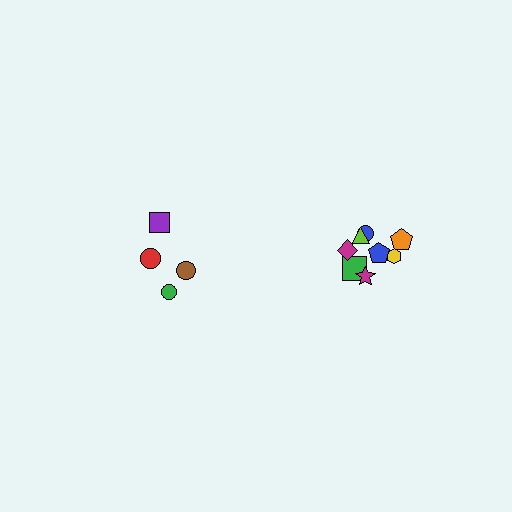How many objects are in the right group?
There are 8 objects.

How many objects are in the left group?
There are 4 objects.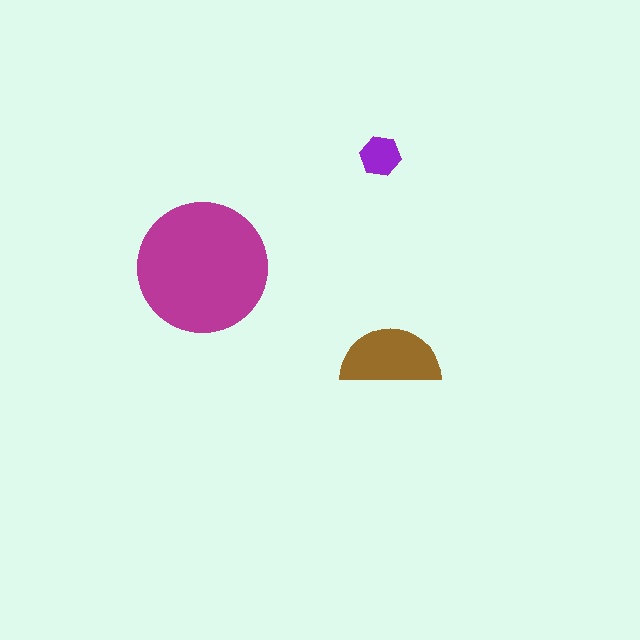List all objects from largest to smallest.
The magenta circle, the brown semicircle, the purple hexagon.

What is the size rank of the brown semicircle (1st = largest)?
2nd.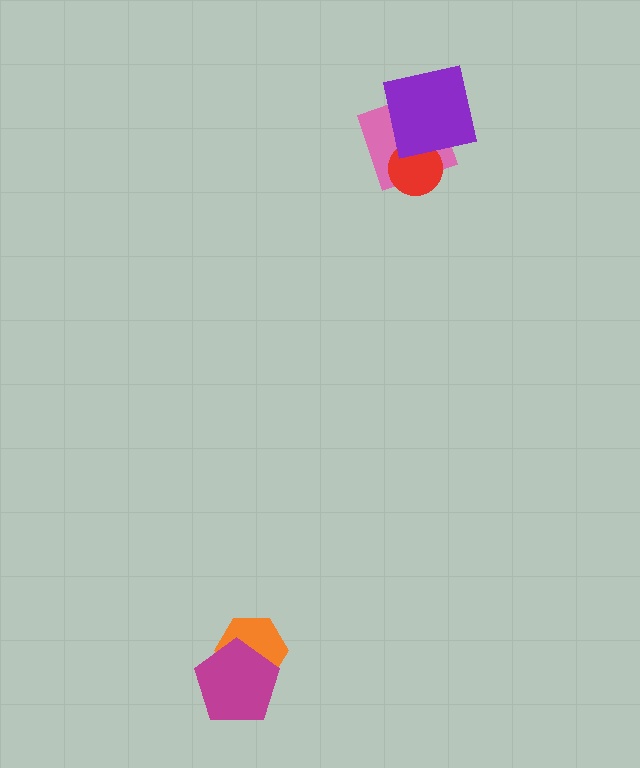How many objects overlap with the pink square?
2 objects overlap with the pink square.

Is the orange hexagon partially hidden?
Yes, it is partially covered by another shape.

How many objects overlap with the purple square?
2 objects overlap with the purple square.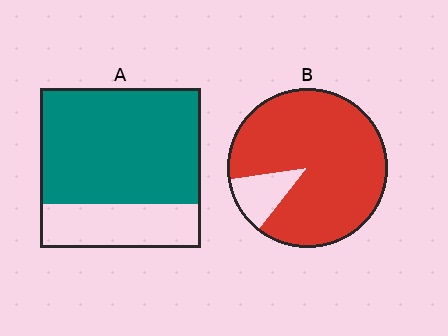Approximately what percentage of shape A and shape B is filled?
A is approximately 70% and B is approximately 90%.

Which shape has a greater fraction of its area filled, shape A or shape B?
Shape B.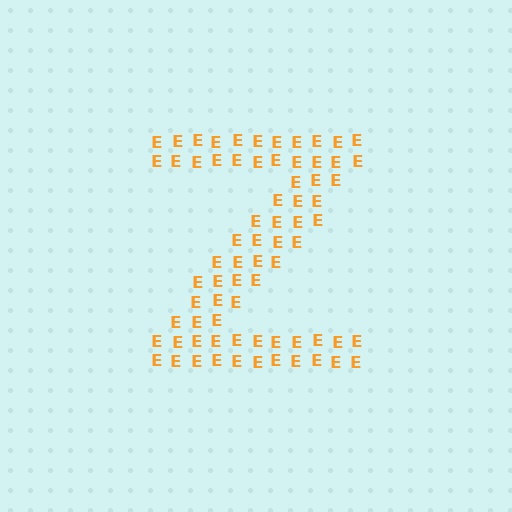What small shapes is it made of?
It is made of small letter E's.